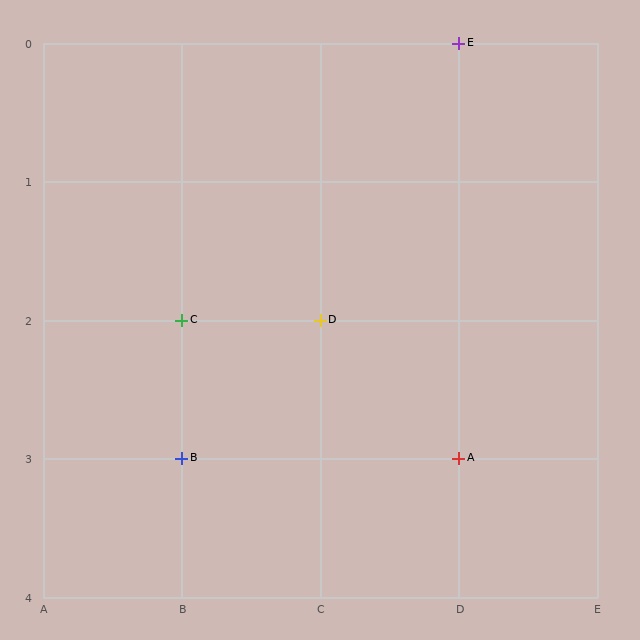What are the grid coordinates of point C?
Point C is at grid coordinates (B, 2).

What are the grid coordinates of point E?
Point E is at grid coordinates (D, 0).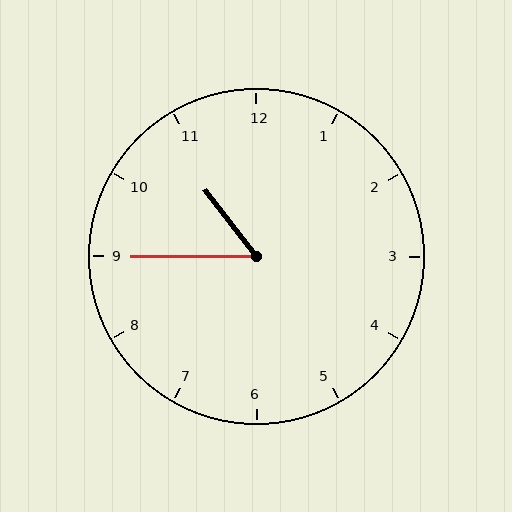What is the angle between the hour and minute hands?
Approximately 52 degrees.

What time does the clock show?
10:45.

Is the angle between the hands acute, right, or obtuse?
It is acute.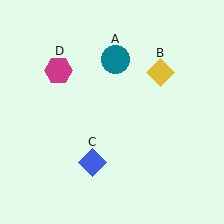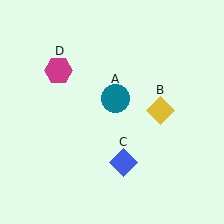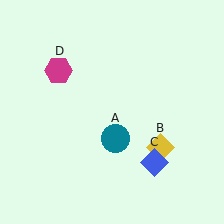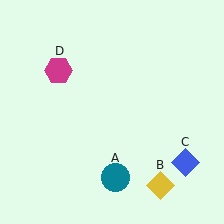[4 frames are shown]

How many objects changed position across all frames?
3 objects changed position: teal circle (object A), yellow diamond (object B), blue diamond (object C).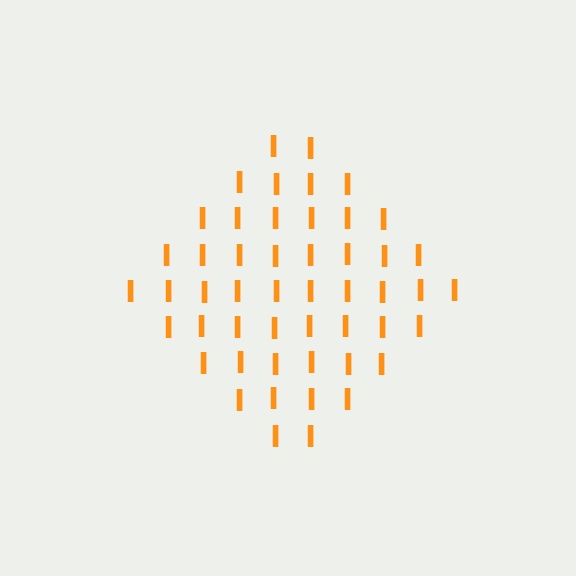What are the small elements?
The small elements are letter I's.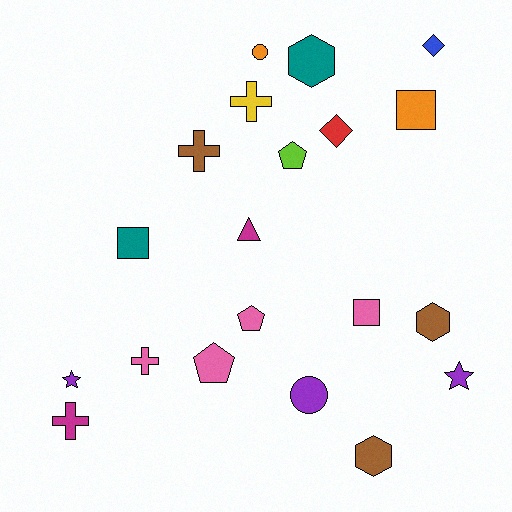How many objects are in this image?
There are 20 objects.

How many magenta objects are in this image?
There are 2 magenta objects.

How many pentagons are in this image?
There are 3 pentagons.